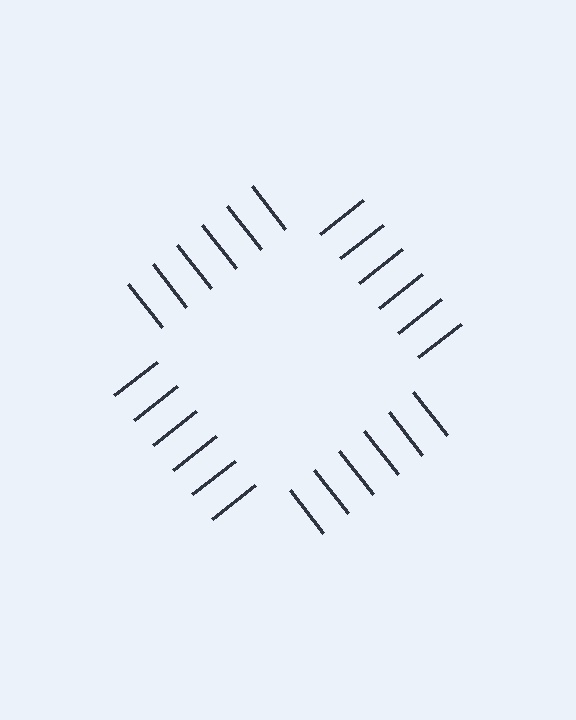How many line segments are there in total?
24 — 6 along each of the 4 edges.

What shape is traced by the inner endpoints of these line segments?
An illusory square — the line segments terminate on its edges but no continuous stroke is drawn.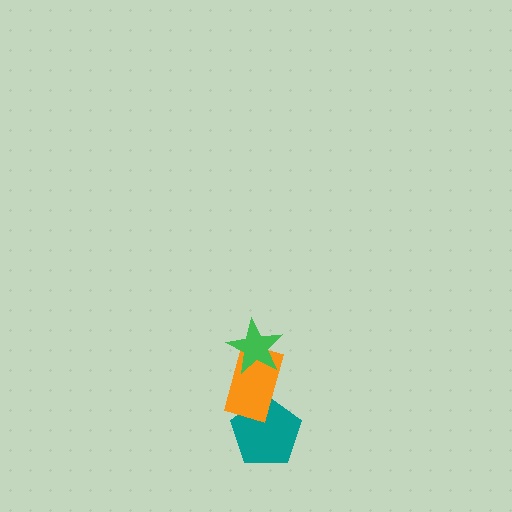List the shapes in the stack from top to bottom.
From top to bottom: the green star, the orange rectangle, the teal pentagon.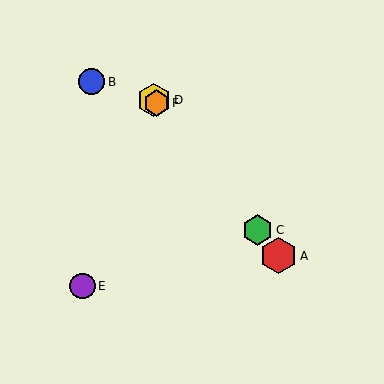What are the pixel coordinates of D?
Object D is at (154, 100).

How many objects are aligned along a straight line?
4 objects (A, C, D, F) are aligned along a straight line.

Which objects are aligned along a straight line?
Objects A, C, D, F are aligned along a straight line.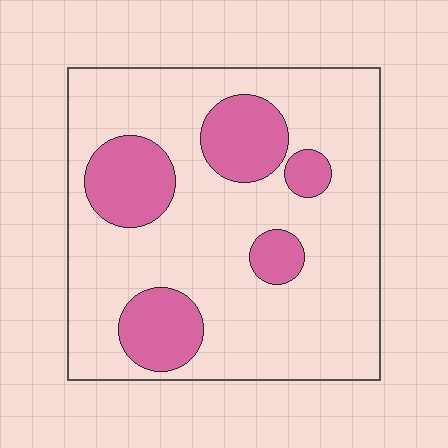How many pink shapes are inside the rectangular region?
5.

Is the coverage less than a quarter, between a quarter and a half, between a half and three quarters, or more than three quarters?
Less than a quarter.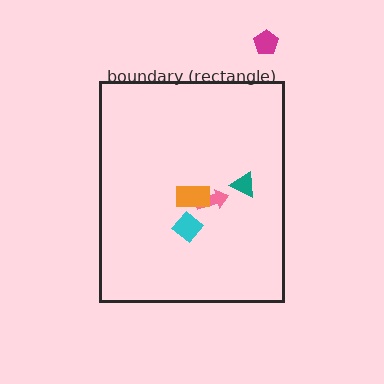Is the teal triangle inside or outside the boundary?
Inside.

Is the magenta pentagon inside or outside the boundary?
Outside.